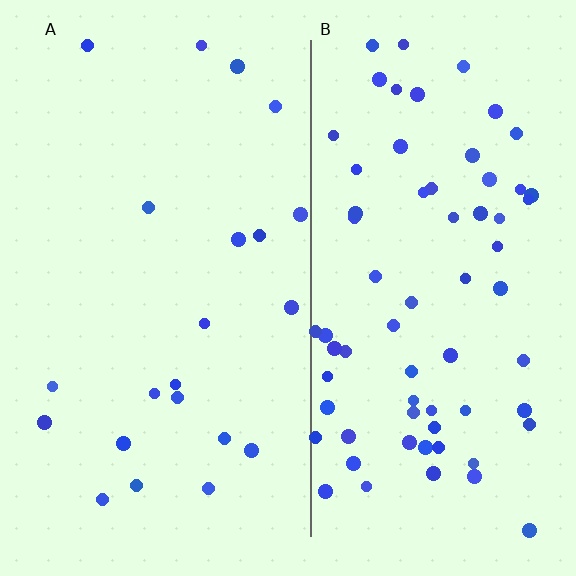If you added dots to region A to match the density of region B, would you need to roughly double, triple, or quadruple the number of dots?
Approximately triple.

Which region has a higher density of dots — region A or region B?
B (the right).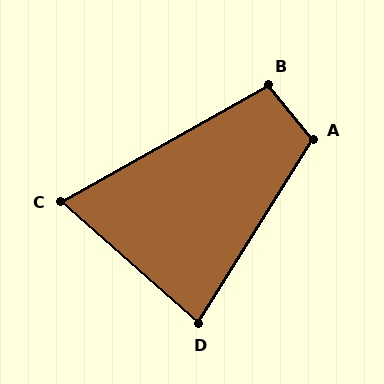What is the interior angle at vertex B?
Approximately 100 degrees (obtuse).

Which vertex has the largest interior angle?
A, at approximately 109 degrees.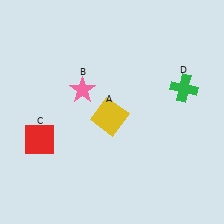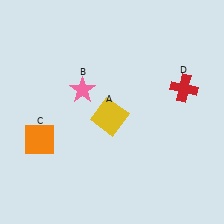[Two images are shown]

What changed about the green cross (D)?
In Image 1, D is green. In Image 2, it changed to red.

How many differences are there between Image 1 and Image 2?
There are 2 differences between the two images.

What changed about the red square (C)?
In Image 1, C is red. In Image 2, it changed to orange.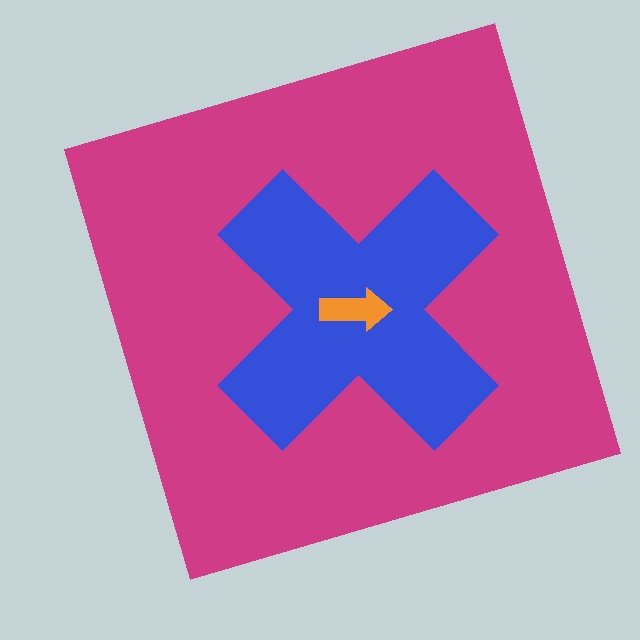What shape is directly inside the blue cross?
The orange arrow.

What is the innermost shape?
The orange arrow.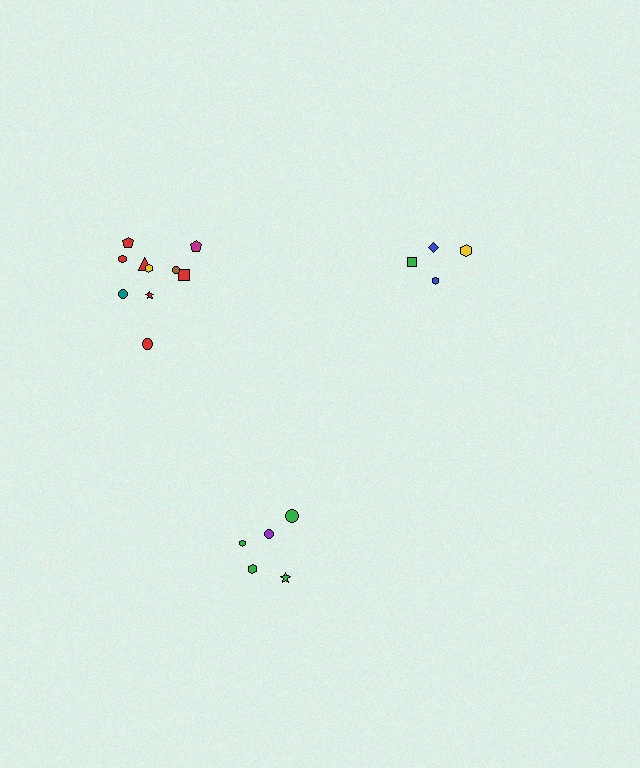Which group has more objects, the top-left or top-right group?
The top-left group.